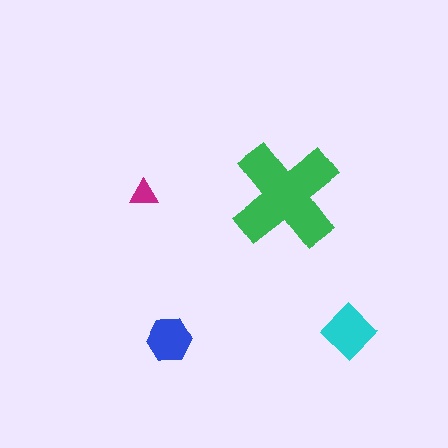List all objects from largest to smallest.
The green cross, the cyan diamond, the blue hexagon, the magenta triangle.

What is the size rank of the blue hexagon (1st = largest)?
3rd.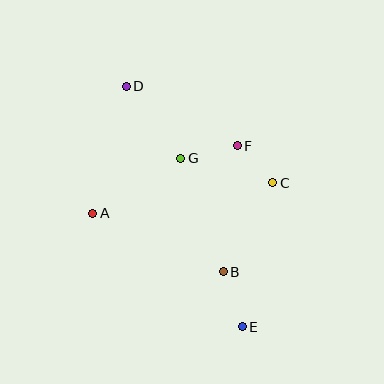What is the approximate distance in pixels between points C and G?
The distance between C and G is approximately 95 pixels.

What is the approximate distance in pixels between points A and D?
The distance between A and D is approximately 131 pixels.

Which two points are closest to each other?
Points C and F are closest to each other.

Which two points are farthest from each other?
Points D and E are farthest from each other.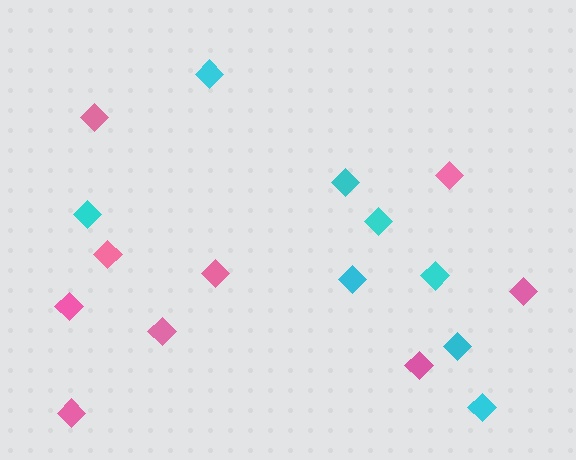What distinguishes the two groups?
There are 2 groups: one group of cyan diamonds (8) and one group of pink diamonds (9).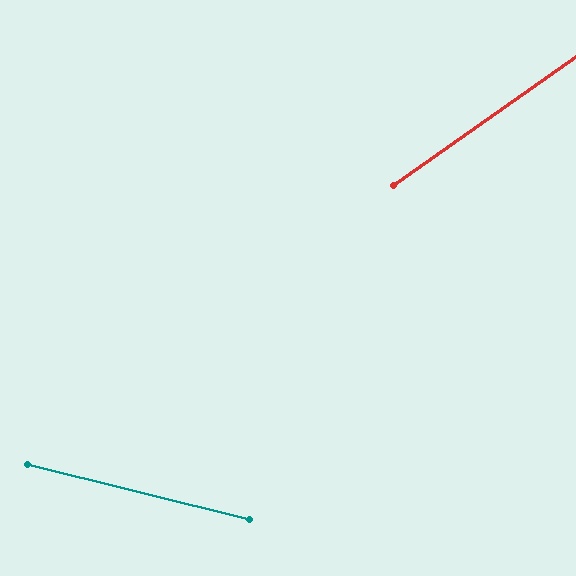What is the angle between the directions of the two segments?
Approximately 49 degrees.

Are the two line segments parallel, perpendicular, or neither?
Neither parallel nor perpendicular — they differ by about 49°.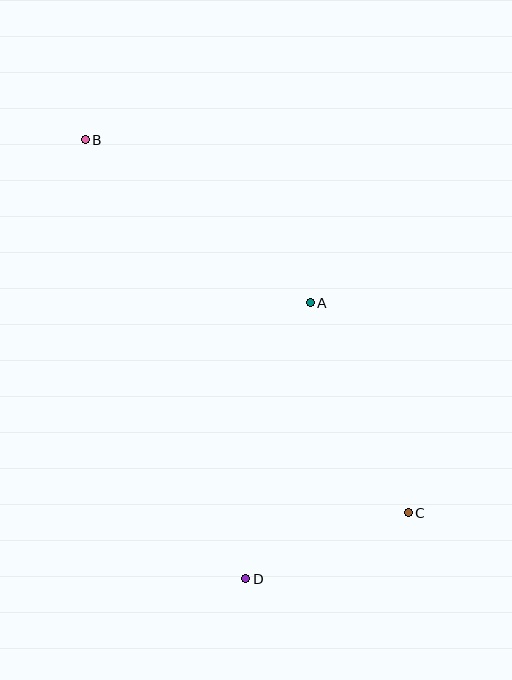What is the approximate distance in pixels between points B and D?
The distance between B and D is approximately 467 pixels.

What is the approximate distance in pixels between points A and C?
The distance between A and C is approximately 232 pixels.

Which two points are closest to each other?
Points C and D are closest to each other.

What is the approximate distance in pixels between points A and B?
The distance between A and B is approximately 278 pixels.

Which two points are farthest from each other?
Points B and C are farthest from each other.